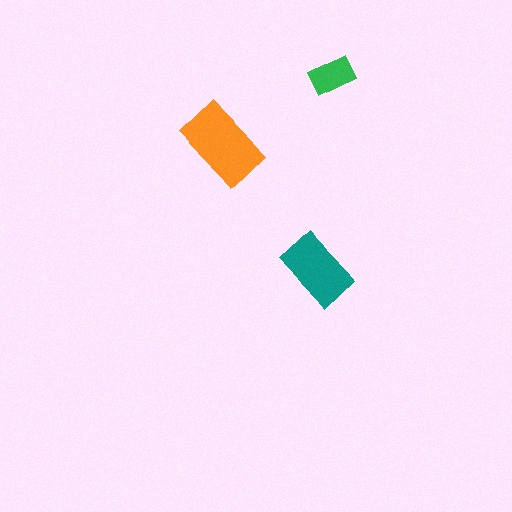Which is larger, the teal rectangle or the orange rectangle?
The orange one.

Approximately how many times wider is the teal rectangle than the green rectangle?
About 1.5 times wider.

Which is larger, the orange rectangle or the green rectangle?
The orange one.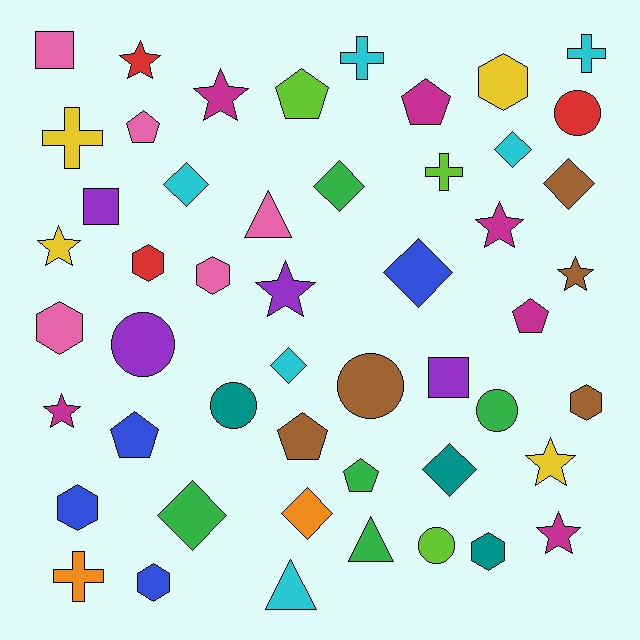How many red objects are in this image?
There are 3 red objects.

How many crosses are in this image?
There are 5 crosses.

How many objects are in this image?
There are 50 objects.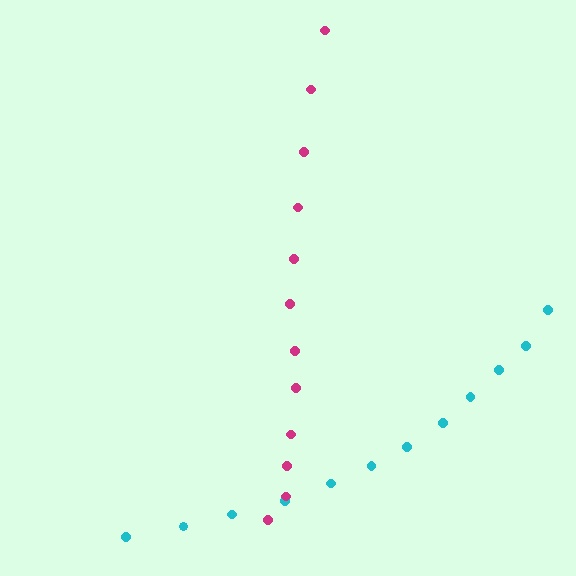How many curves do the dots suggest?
There are 2 distinct paths.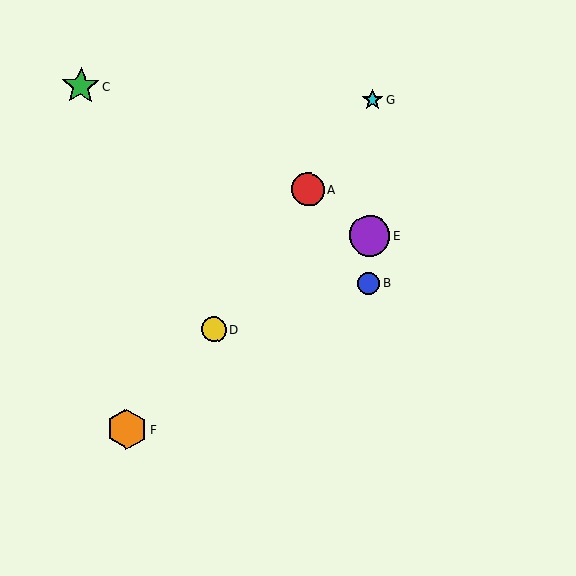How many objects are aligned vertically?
3 objects (B, E, G) are aligned vertically.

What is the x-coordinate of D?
Object D is at x≈214.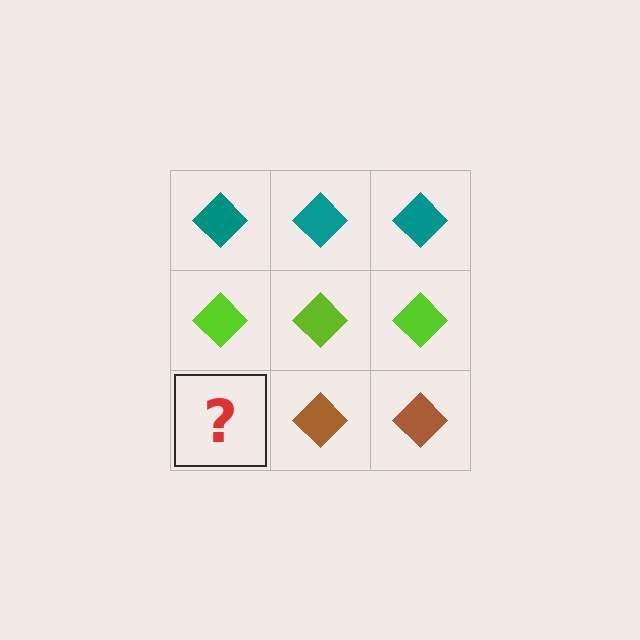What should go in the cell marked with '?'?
The missing cell should contain a brown diamond.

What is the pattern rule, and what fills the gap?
The rule is that each row has a consistent color. The gap should be filled with a brown diamond.